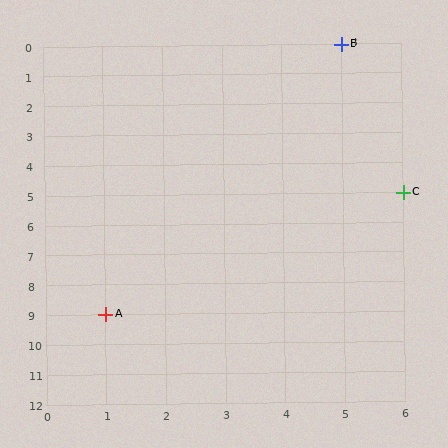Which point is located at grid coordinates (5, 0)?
Point B is at (5, 0).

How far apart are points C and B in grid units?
Points C and B are 1 column and 5 rows apart (about 5.1 grid units diagonally).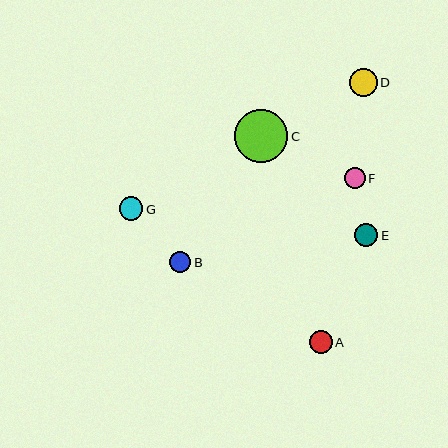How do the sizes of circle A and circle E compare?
Circle A and circle E are approximately the same size.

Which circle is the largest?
Circle C is the largest with a size of approximately 53 pixels.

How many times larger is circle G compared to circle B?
Circle G is approximately 1.1 times the size of circle B.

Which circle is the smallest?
Circle F is the smallest with a size of approximately 21 pixels.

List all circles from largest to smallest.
From largest to smallest: C, D, G, A, E, B, F.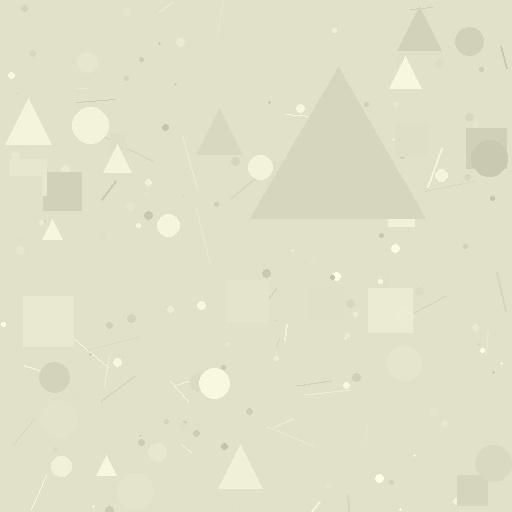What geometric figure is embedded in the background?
A triangle is embedded in the background.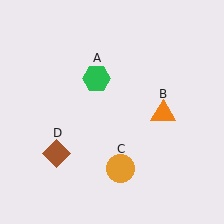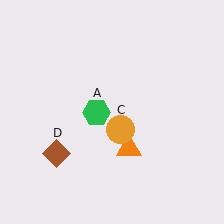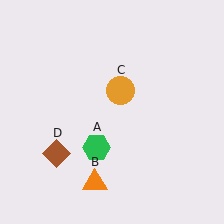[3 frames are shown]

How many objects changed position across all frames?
3 objects changed position: green hexagon (object A), orange triangle (object B), orange circle (object C).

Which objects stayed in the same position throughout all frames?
Brown diamond (object D) remained stationary.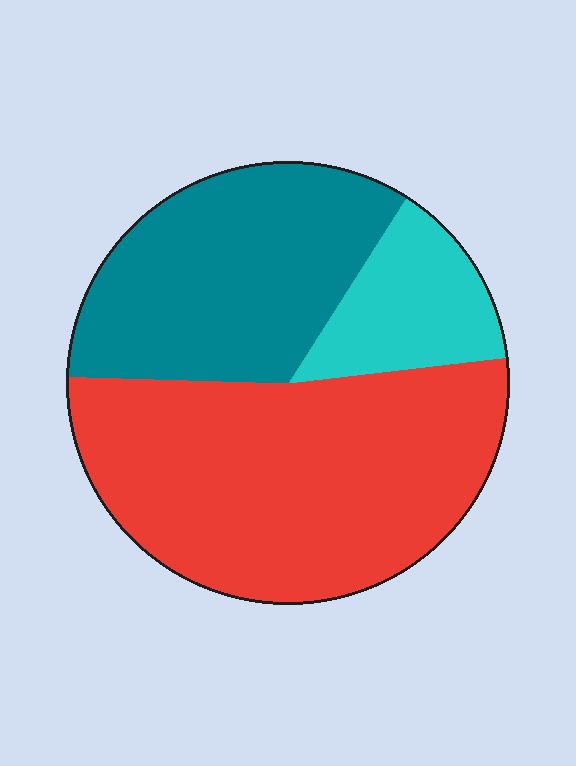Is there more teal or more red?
Red.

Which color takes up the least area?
Cyan, at roughly 15%.